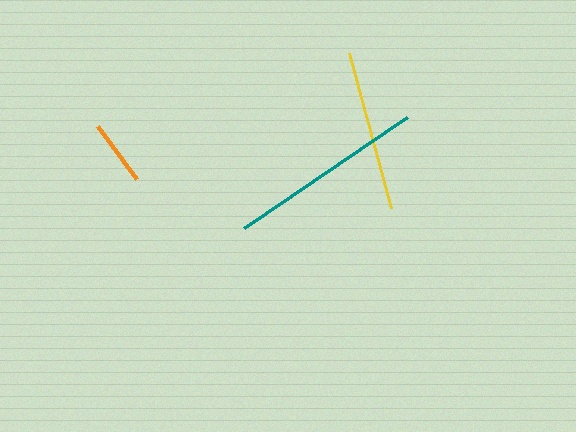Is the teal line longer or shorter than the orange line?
The teal line is longer than the orange line.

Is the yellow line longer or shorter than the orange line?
The yellow line is longer than the orange line.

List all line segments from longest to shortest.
From longest to shortest: teal, yellow, orange.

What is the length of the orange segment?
The orange segment is approximately 65 pixels long.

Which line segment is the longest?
The teal line is the longest at approximately 197 pixels.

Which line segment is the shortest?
The orange line is the shortest at approximately 65 pixels.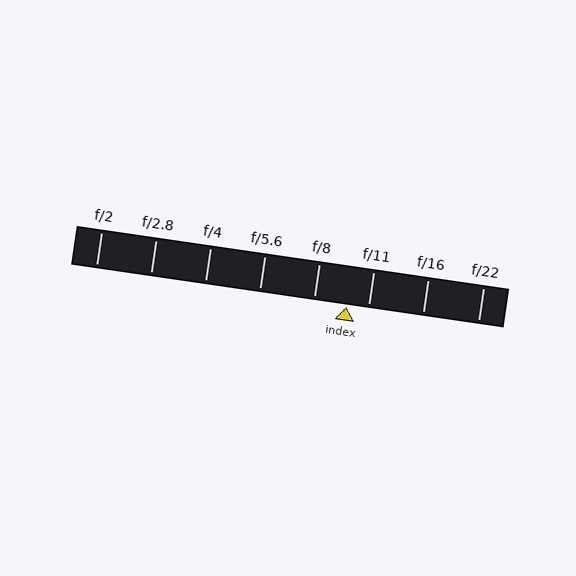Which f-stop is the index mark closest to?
The index mark is closest to f/11.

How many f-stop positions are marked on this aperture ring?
There are 8 f-stop positions marked.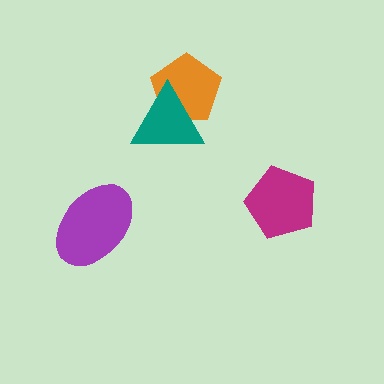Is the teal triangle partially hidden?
No, no other shape covers it.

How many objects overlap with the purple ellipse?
0 objects overlap with the purple ellipse.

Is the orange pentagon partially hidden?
Yes, it is partially covered by another shape.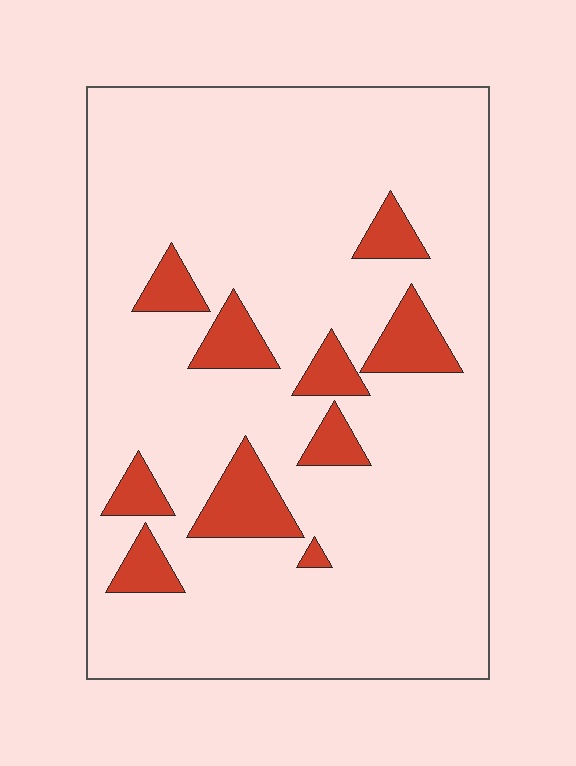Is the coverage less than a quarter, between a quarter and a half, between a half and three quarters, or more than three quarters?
Less than a quarter.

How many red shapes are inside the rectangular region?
10.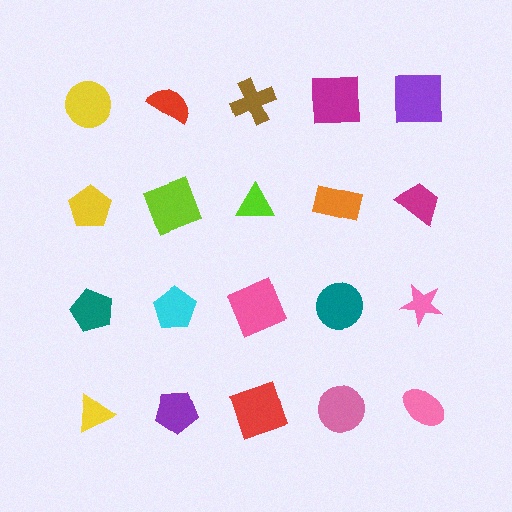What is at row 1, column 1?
A yellow circle.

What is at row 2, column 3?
A lime triangle.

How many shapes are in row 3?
5 shapes.